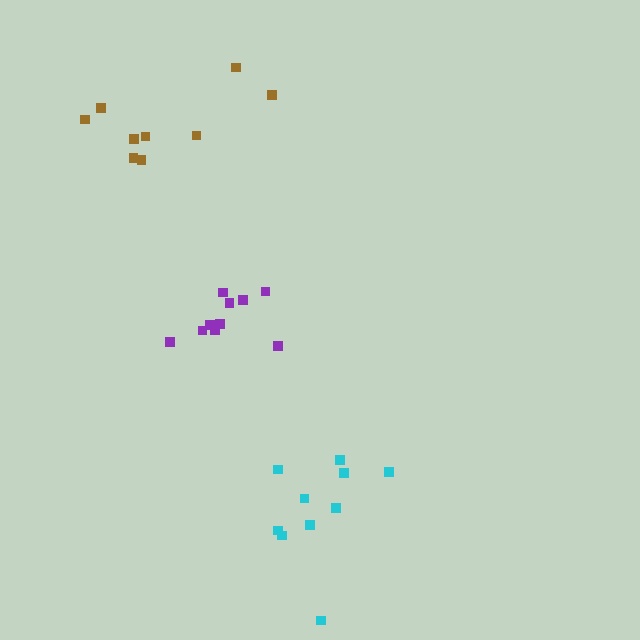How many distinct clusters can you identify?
There are 3 distinct clusters.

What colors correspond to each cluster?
The clusters are colored: purple, cyan, brown.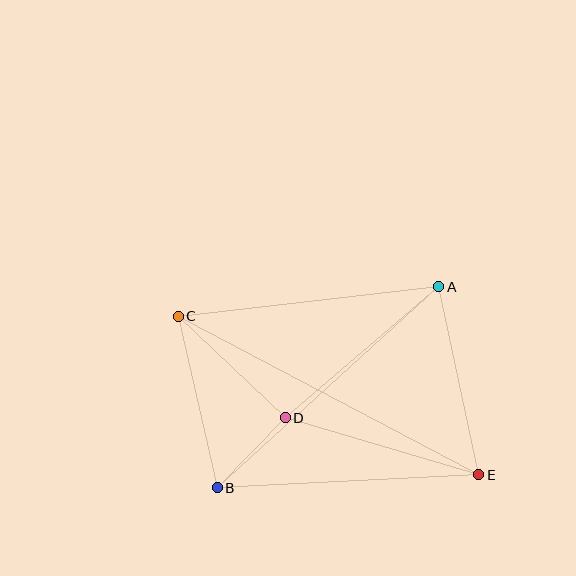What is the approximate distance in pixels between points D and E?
The distance between D and E is approximately 202 pixels.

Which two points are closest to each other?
Points B and D are closest to each other.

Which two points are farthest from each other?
Points C and E are farthest from each other.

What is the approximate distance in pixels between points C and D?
The distance between C and D is approximately 148 pixels.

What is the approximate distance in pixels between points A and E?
The distance between A and E is approximately 192 pixels.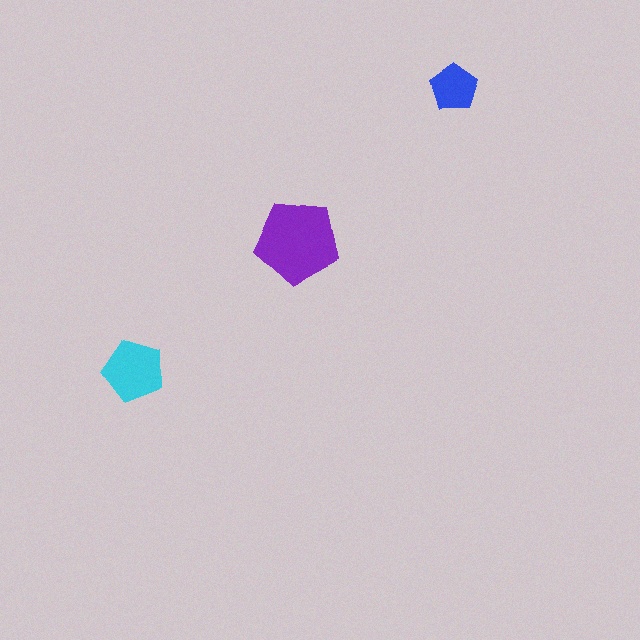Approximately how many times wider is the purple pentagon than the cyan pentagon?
About 1.5 times wider.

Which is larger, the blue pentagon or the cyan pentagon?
The cyan one.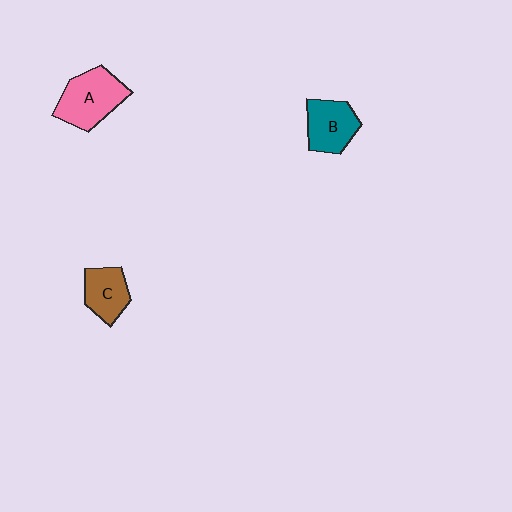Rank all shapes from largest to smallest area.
From largest to smallest: A (pink), B (teal), C (brown).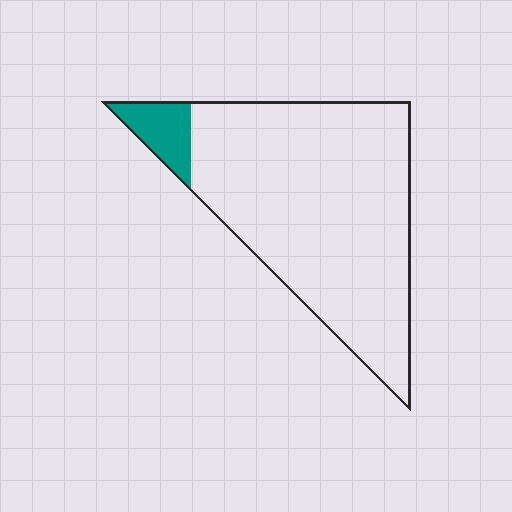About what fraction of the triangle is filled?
About one tenth (1/10).